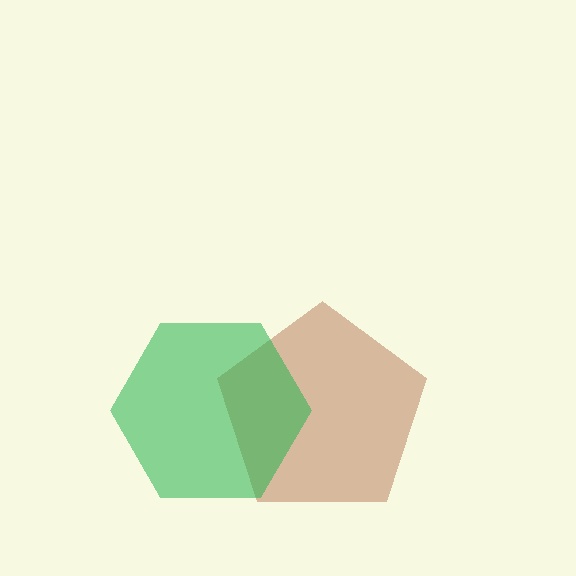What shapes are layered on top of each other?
The layered shapes are: a brown pentagon, a green hexagon.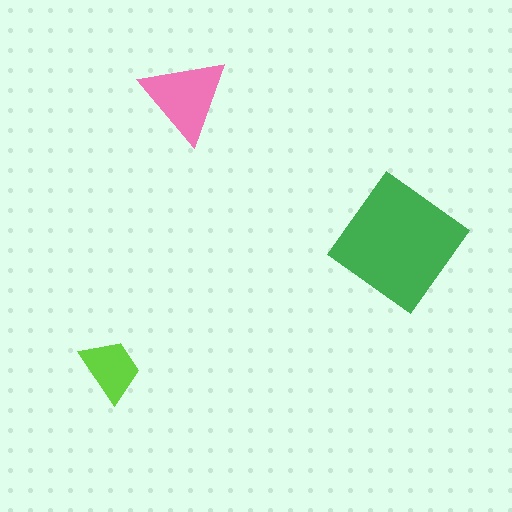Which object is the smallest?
The lime trapezoid.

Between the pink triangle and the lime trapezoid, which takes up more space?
The pink triangle.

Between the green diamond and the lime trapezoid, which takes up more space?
The green diamond.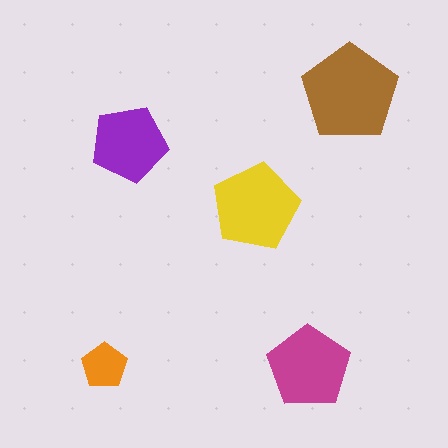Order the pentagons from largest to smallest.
the brown one, the yellow one, the magenta one, the purple one, the orange one.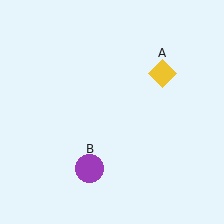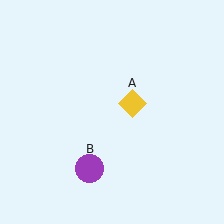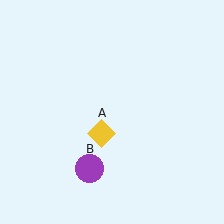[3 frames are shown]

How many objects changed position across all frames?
1 object changed position: yellow diamond (object A).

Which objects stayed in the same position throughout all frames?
Purple circle (object B) remained stationary.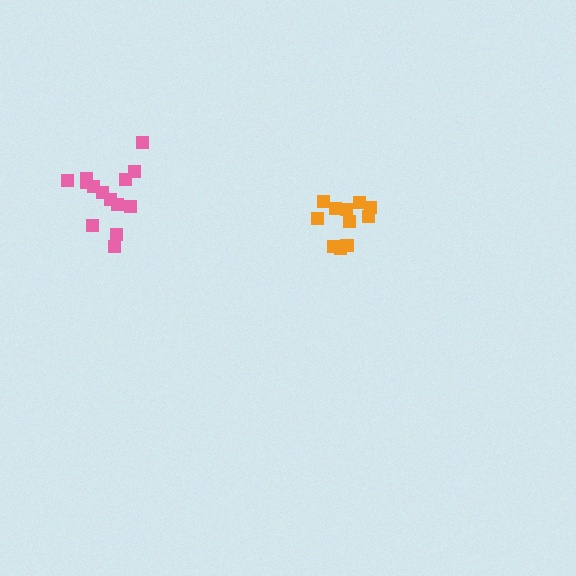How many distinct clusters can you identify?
There are 2 distinct clusters.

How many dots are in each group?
Group 1: 12 dots, Group 2: 15 dots (27 total).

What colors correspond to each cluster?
The clusters are colored: orange, pink.